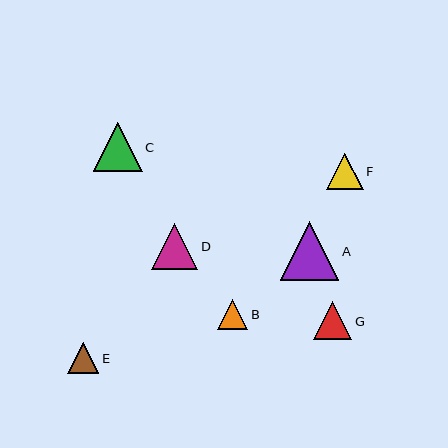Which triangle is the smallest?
Triangle B is the smallest with a size of approximately 30 pixels.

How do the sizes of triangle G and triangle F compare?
Triangle G and triangle F are approximately the same size.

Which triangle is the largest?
Triangle A is the largest with a size of approximately 58 pixels.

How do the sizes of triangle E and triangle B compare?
Triangle E and triangle B are approximately the same size.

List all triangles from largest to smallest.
From largest to smallest: A, C, D, G, F, E, B.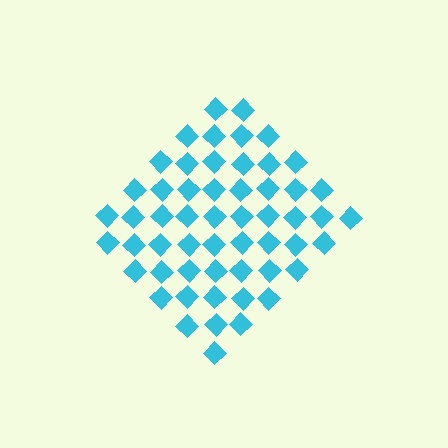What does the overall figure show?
The overall figure shows a diamond.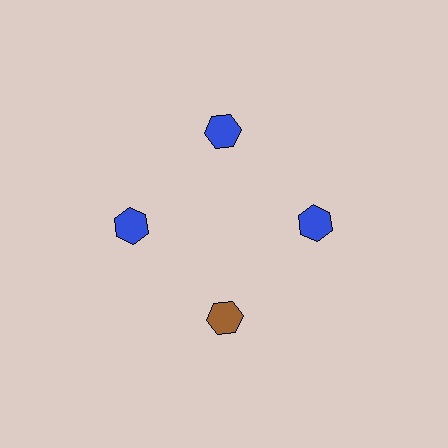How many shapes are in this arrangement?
There are 4 shapes arranged in a ring pattern.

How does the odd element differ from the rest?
It has a different color: brown instead of blue.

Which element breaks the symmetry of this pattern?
The brown hexagon at roughly the 6 o'clock position breaks the symmetry. All other shapes are blue hexagons.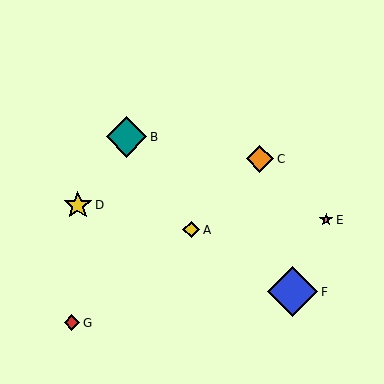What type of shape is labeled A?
Shape A is a yellow diamond.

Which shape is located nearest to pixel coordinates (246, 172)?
The orange diamond (labeled C) at (260, 159) is nearest to that location.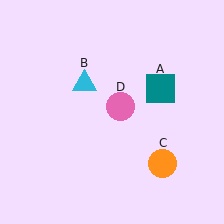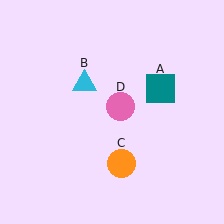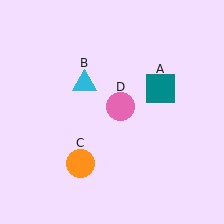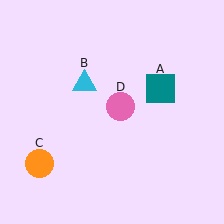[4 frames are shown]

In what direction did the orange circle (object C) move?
The orange circle (object C) moved left.